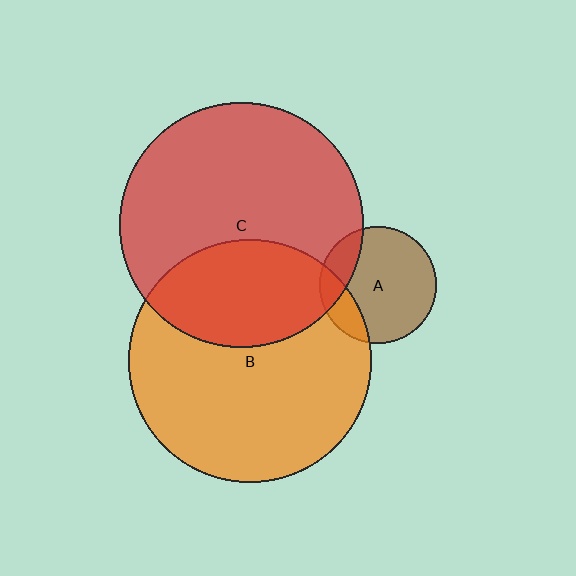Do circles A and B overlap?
Yes.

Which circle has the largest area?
Circle C (red).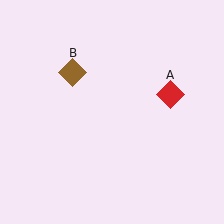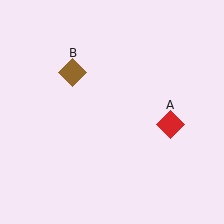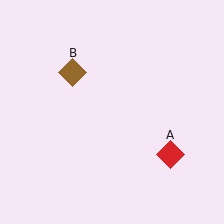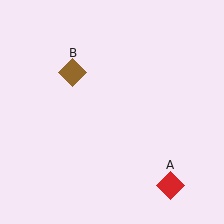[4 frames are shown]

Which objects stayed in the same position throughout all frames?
Brown diamond (object B) remained stationary.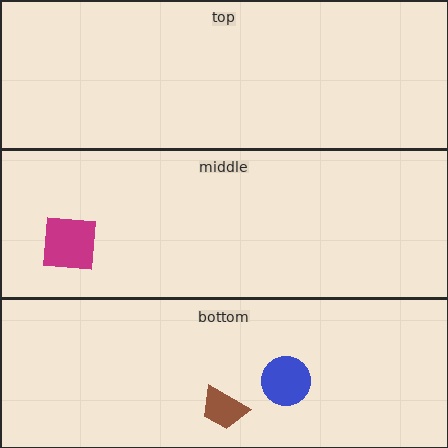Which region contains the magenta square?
The middle region.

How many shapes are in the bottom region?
2.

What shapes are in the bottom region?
The blue circle, the brown trapezoid.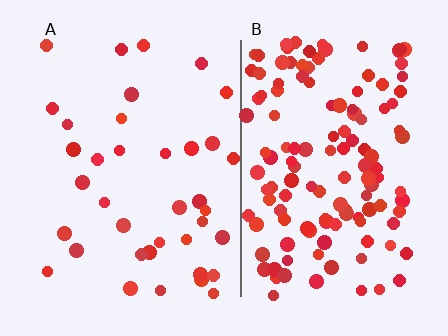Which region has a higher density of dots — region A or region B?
B (the right).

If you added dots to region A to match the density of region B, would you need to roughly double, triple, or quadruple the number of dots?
Approximately quadruple.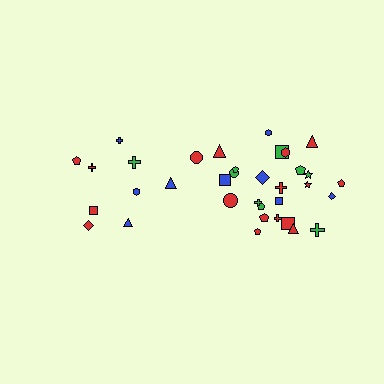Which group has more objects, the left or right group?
The right group.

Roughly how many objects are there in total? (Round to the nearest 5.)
Roughly 35 objects in total.